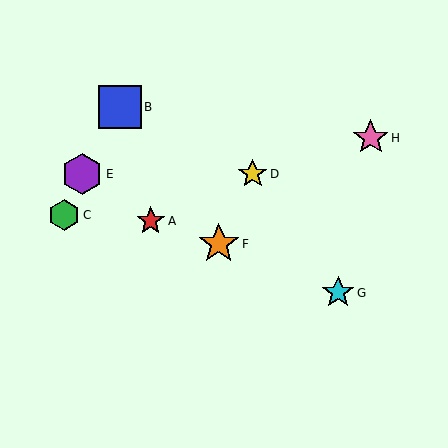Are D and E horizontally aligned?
Yes, both are at y≈174.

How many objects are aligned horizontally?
2 objects (D, E) are aligned horizontally.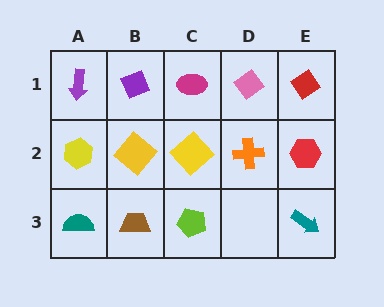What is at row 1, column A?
A purple arrow.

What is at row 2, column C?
A yellow diamond.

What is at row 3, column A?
A teal semicircle.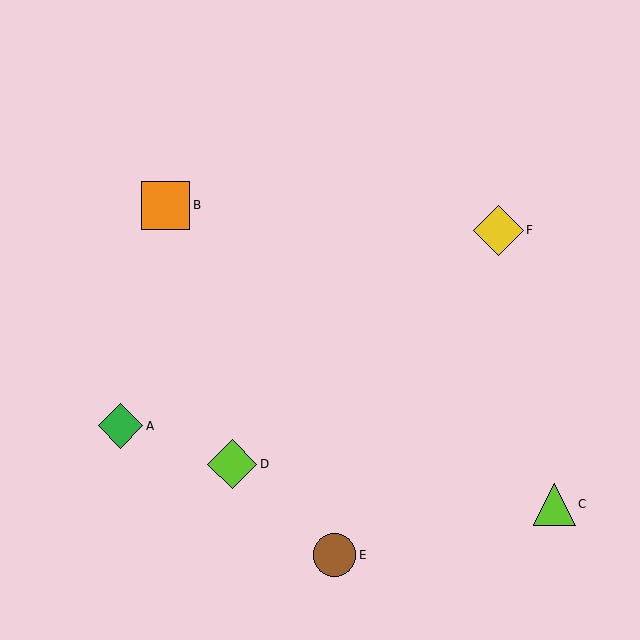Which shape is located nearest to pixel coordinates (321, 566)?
The brown circle (labeled E) at (335, 555) is nearest to that location.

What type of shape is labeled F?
Shape F is a yellow diamond.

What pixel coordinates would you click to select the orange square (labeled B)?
Click at (166, 205) to select the orange square B.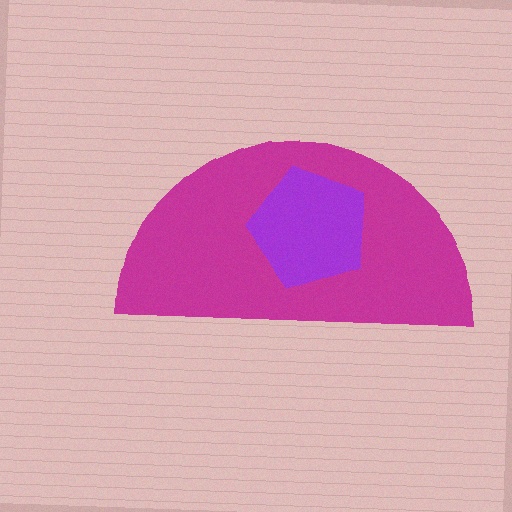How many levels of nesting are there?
2.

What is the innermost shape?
The purple pentagon.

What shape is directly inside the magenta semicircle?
The purple pentagon.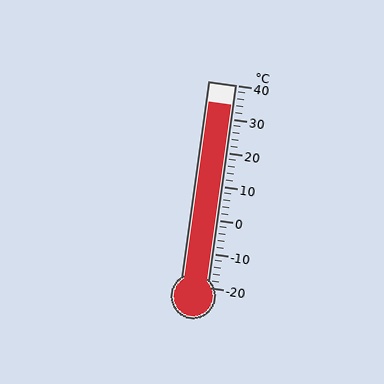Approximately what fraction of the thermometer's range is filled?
The thermometer is filled to approximately 90% of its range.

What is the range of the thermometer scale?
The thermometer scale ranges from -20°C to 40°C.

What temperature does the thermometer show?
The thermometer shows approximately 34°C.